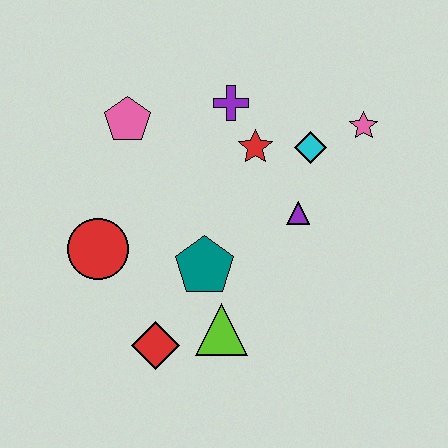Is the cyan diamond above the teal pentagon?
Yes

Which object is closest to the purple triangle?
The cyan diamond is closest to the purple triangle.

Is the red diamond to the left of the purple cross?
Yes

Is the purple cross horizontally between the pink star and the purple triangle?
No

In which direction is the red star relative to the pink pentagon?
The red star is to the right of the pink pentagon.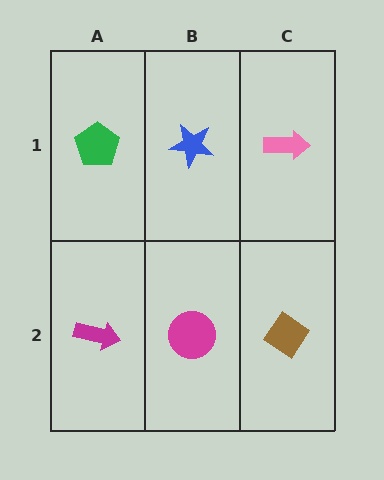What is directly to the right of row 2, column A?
A magenta circle.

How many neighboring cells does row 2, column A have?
2.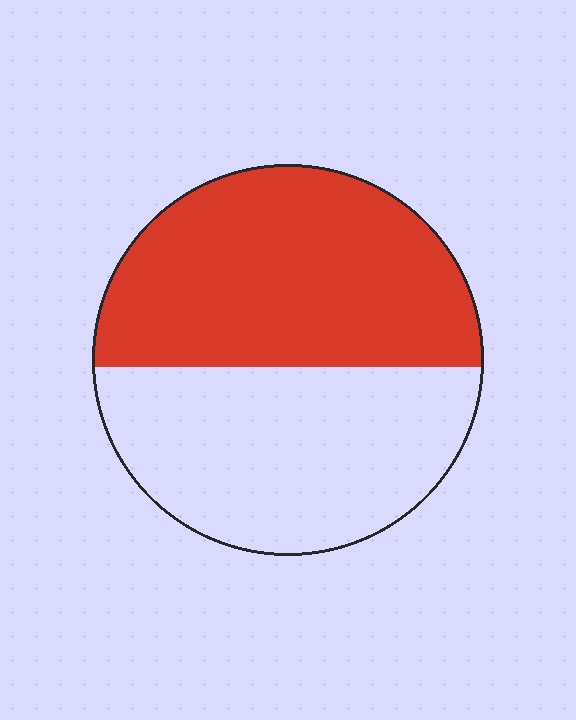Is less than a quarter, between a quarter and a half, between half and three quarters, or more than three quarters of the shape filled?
Between half and three quarters.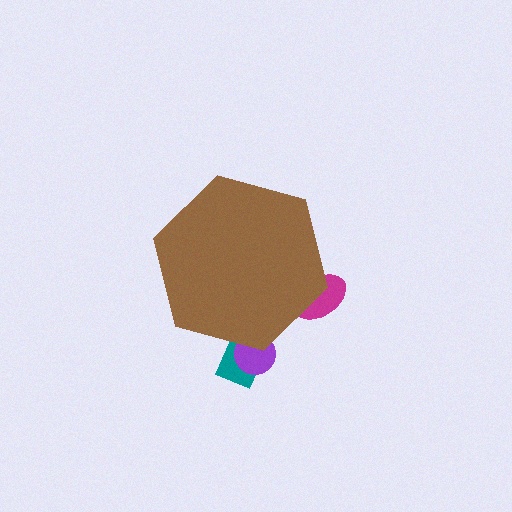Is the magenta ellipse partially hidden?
Yes, the magenta ellipse is partially hidden behind the brown hexagon.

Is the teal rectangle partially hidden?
Yes, the teal rectangle is partially hidden behind the brown hexagon.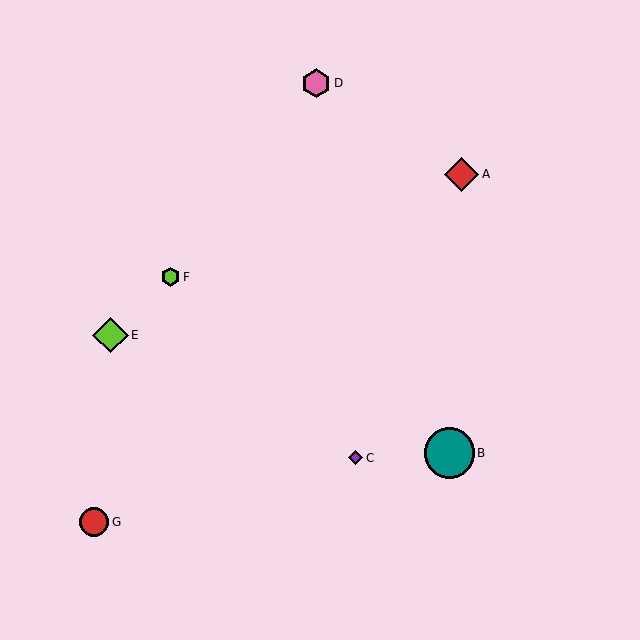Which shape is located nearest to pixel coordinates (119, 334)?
The lime diamond (labeled E) at (110, 335) is nearest to that location.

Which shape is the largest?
The teal circle (labeled B) is the largest.